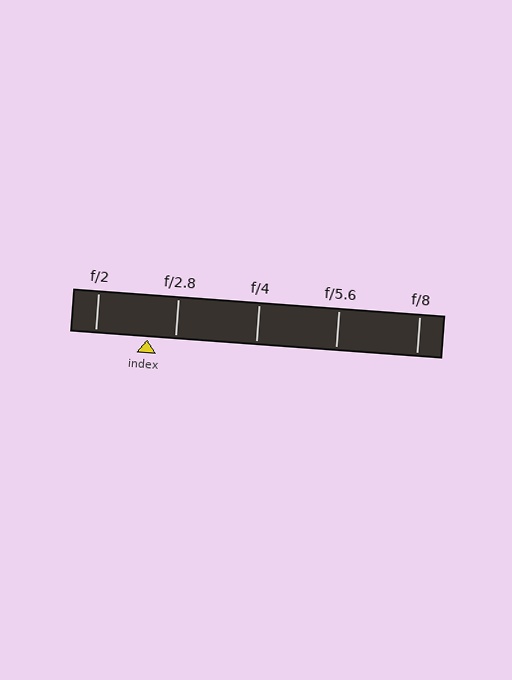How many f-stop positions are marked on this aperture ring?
There are 5 f-stop positions marked.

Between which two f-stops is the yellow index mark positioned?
The index mark is between f/2 and f/2.8.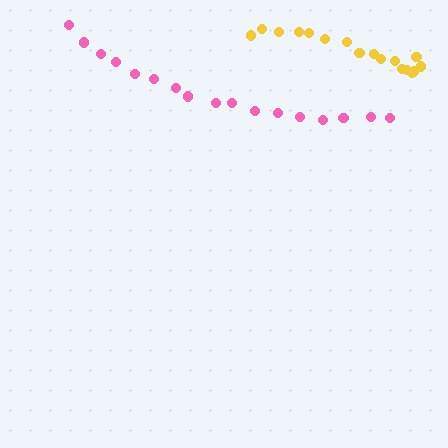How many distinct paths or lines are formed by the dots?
There are 2 distinct paths.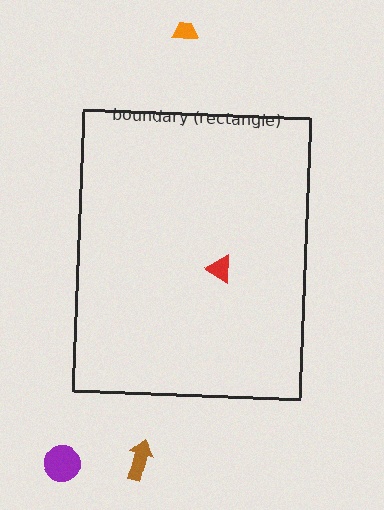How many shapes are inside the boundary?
1 inside, 3 outside.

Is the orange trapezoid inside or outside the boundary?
Outside.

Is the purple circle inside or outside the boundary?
Outside.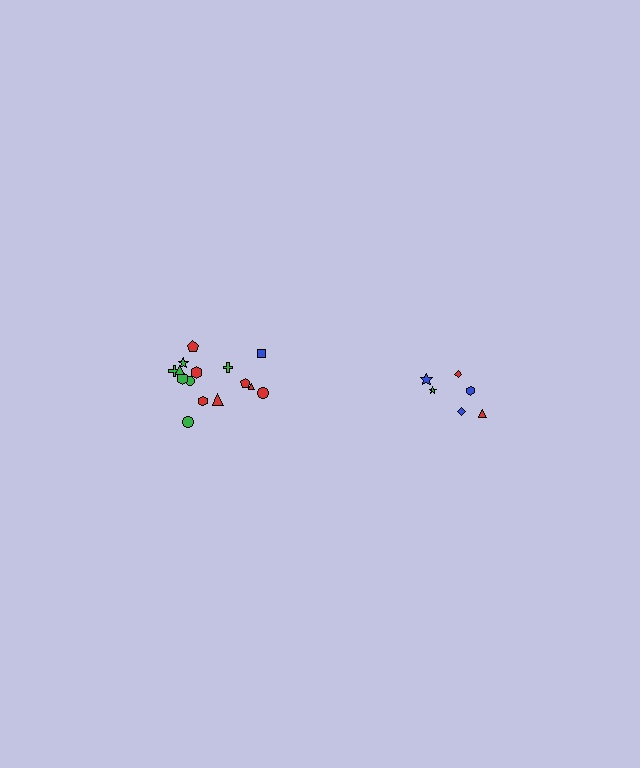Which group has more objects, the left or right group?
The left group.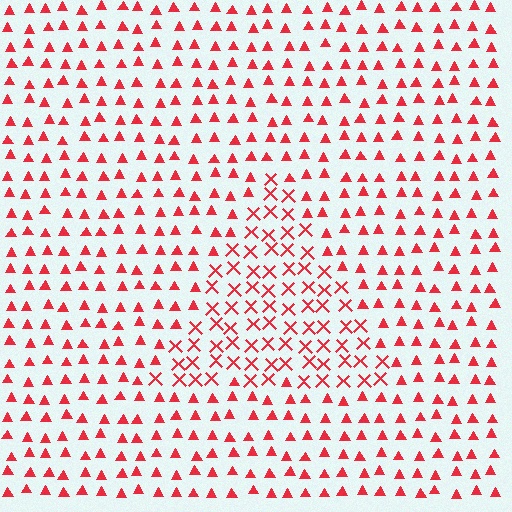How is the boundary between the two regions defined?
The boundary is defined by a change in element shape: X marks inside vs. triangles outside. All elements share the same color and spacing.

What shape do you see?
I see a triangle.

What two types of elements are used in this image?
The image uses X marks inside the triangle region and triangles outside it.